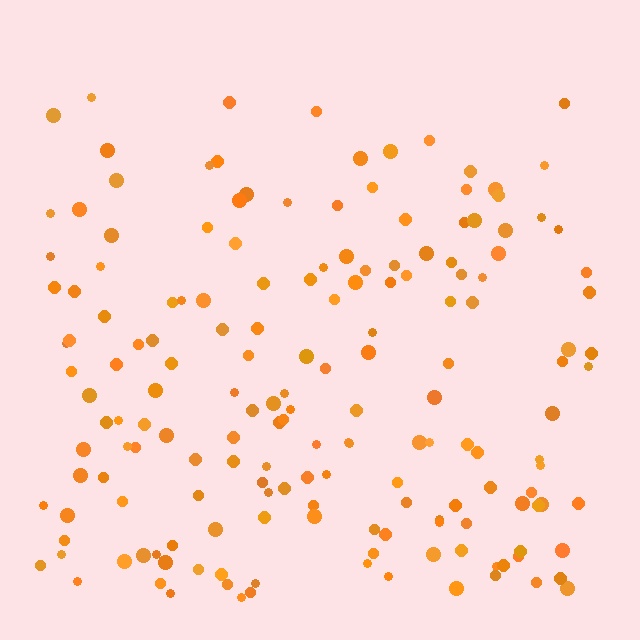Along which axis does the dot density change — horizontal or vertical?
Vertical.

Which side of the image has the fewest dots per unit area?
The top.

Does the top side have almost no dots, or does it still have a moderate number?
Still a moderate number, just noticeably fewer than the bottom.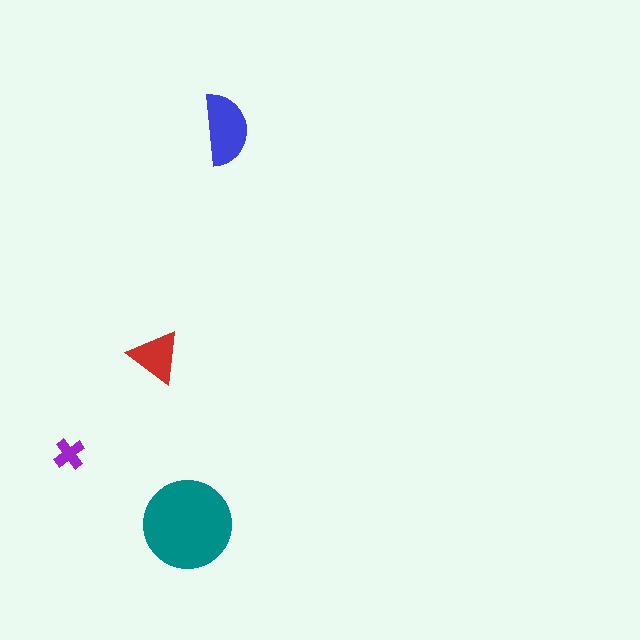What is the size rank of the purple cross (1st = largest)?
4th.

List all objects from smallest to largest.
The purple cross, the red triangle, the blue semicircle, the teal circle.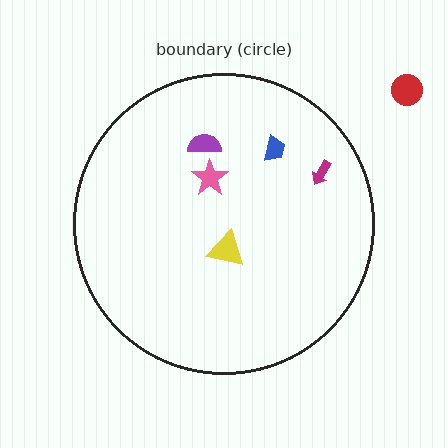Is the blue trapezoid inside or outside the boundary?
Inside.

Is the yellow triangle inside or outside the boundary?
Inside.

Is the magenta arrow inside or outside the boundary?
Inside.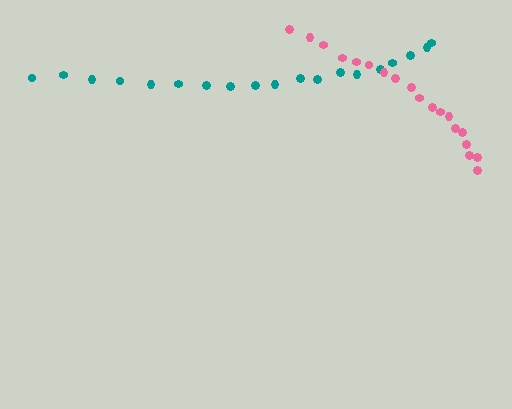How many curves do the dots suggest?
There are 2 distinct paths.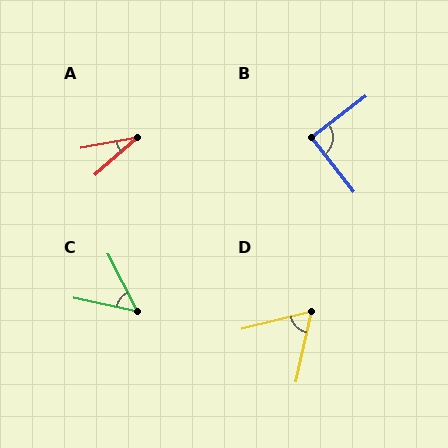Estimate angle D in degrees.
Approximately 64 degrees.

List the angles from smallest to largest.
A (31°), C (51°), D (64°), B (89°).